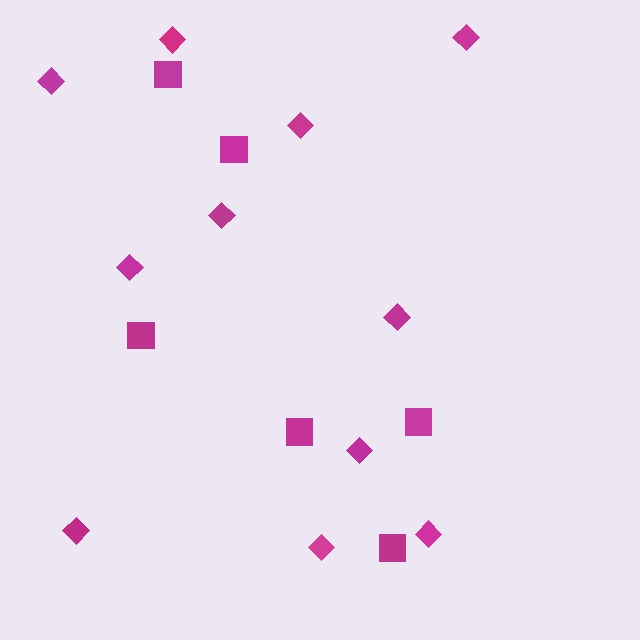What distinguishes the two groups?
There are 2 groups: one group of squares (6) and one group of diamonds (11).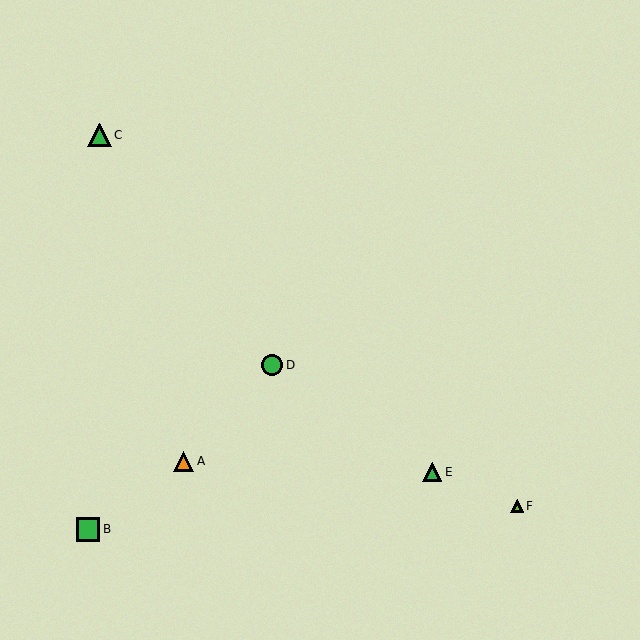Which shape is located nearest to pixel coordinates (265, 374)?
The green circle (labeled D) at (272, 365) is nearest to that location.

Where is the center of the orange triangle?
The center of the orange triangle is at (183, 461).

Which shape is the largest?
The green square (labeled B) is the largest.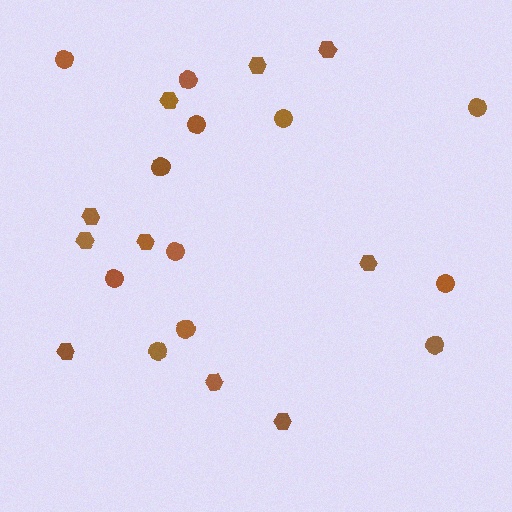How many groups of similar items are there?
There are 2 groups: one group of circles (12) and one group of hexagons (10).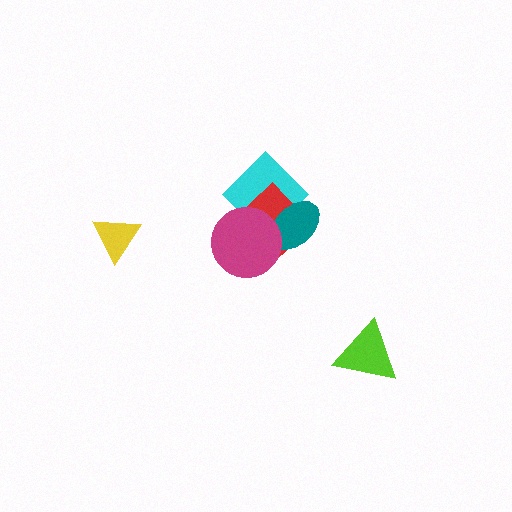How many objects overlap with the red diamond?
3 objects overlap with the red diamond.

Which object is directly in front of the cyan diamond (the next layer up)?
The red diamond is directly in front of the cyan diamond.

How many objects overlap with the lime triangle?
0 objects overlap with the lime triangle.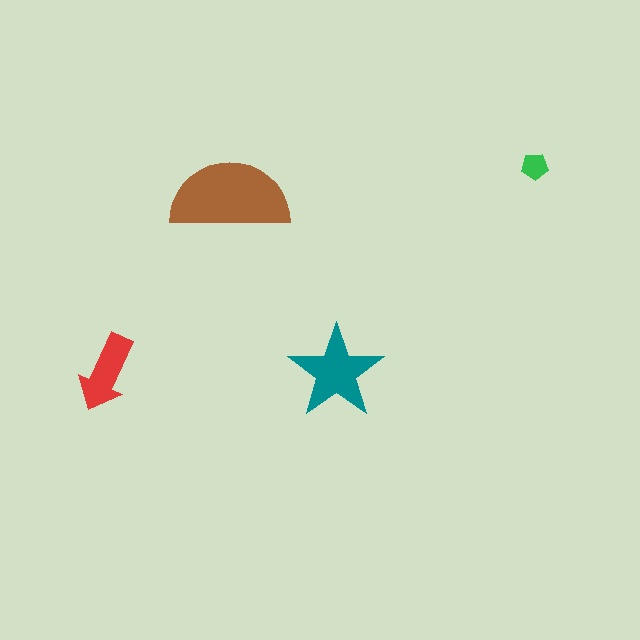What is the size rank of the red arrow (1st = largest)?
3rd.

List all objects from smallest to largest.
The green pentagon, the red arrow, the teal star, the brown semicircle.